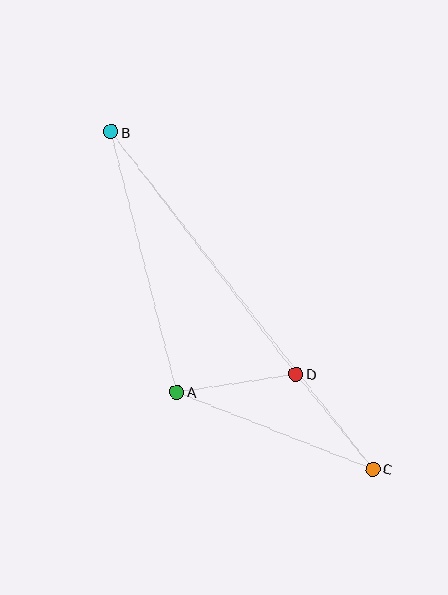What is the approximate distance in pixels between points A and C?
The distance between A and C is approximately 210 pixels.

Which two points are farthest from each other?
Points B and C are farthest from each other.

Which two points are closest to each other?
Points A and D are closest to each other.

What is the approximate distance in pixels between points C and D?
The distance between C and D is approximately 122 pixels.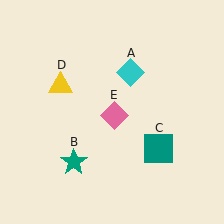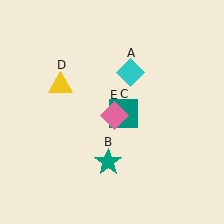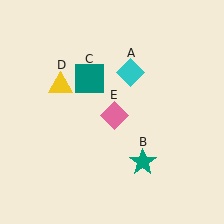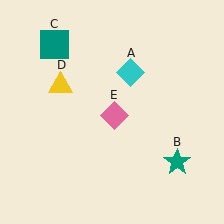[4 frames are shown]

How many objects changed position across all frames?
2 objects changed position: teal star (object B), teal square (object C).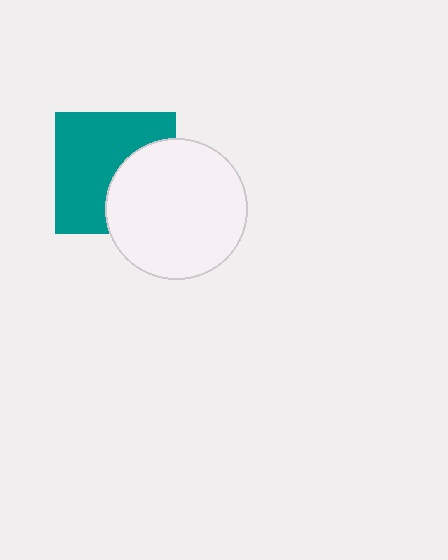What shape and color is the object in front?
The object in front is a white circle.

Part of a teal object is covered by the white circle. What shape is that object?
It is a square.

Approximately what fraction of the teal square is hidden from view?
Roughly 38% of the teal square is hidden behind the white circle.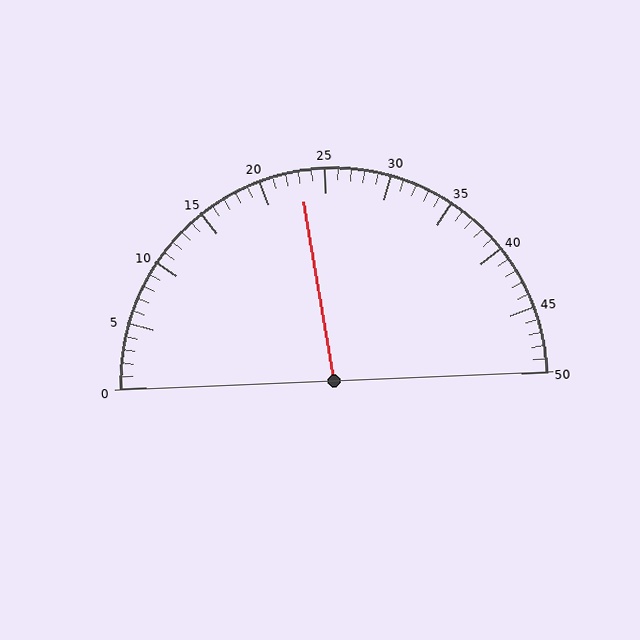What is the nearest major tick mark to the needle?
The nearest major tick mark is 25.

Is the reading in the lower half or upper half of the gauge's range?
The reading is in the lower half of the range (0 to 50).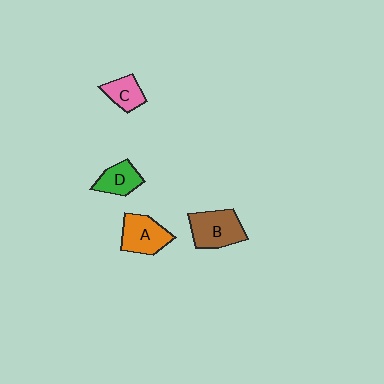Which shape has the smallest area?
Shape C (pink).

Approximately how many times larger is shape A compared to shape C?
Approximately 1.5 times.